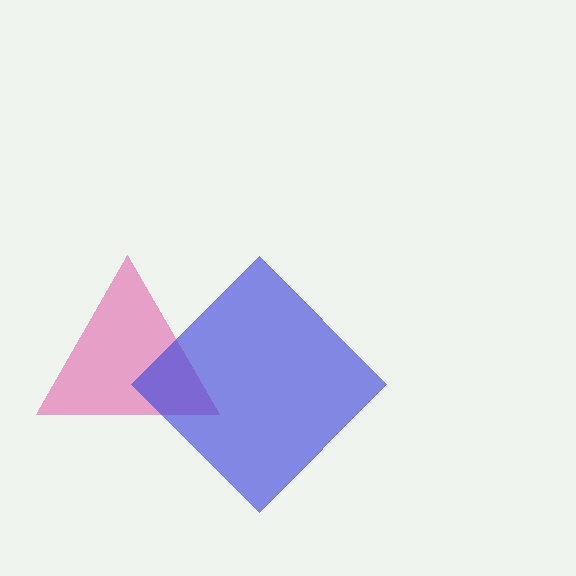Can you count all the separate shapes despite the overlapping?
Yes, there are 2 separate shapes.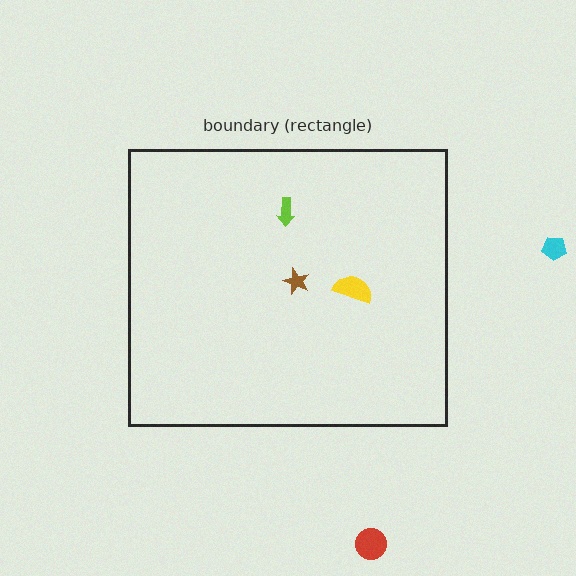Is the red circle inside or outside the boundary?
Outside.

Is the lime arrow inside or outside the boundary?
Inside.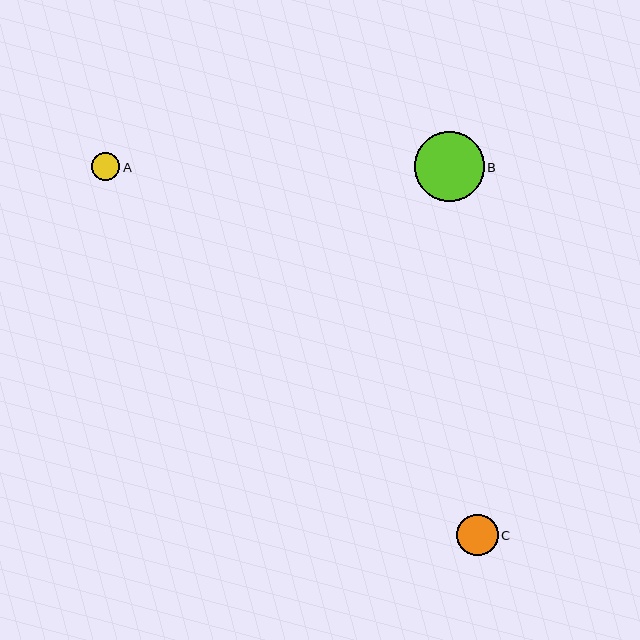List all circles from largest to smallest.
From largest to smallest: B, C, A.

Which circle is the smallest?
Circle A is the smallest with a size of approximately 28 pixels.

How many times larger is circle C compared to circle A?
Circle C is approximately 1.5 times the size of circle A.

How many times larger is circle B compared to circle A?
Circle B is approximately 2.5 times the size of circle A.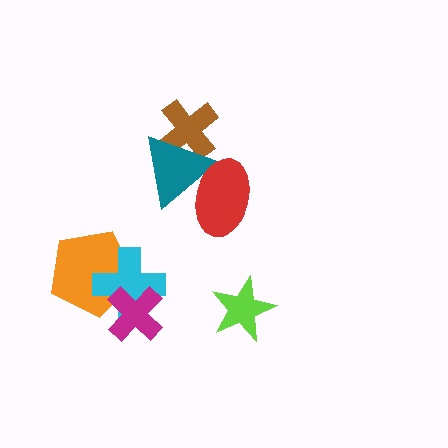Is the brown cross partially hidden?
Yes, it is partially covered by another shape.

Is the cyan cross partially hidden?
Yes, it is partially covered by another shape.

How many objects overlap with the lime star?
0 objects overlap with the lime star.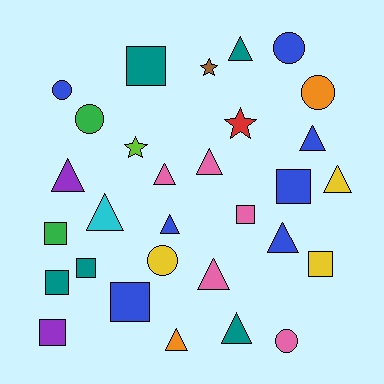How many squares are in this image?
There are 9 squares.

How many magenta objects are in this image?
There are no magenta objects.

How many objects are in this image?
There are 30 objects.